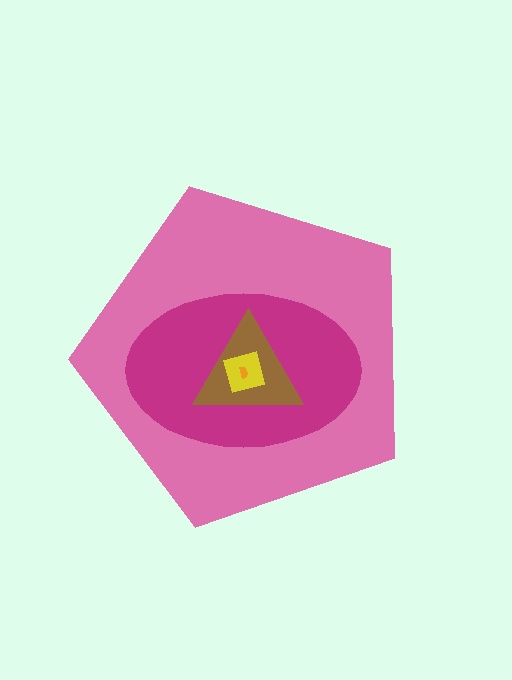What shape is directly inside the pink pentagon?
The magenta ellipse.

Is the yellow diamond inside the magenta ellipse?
Yes.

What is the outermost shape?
The pink pentagon.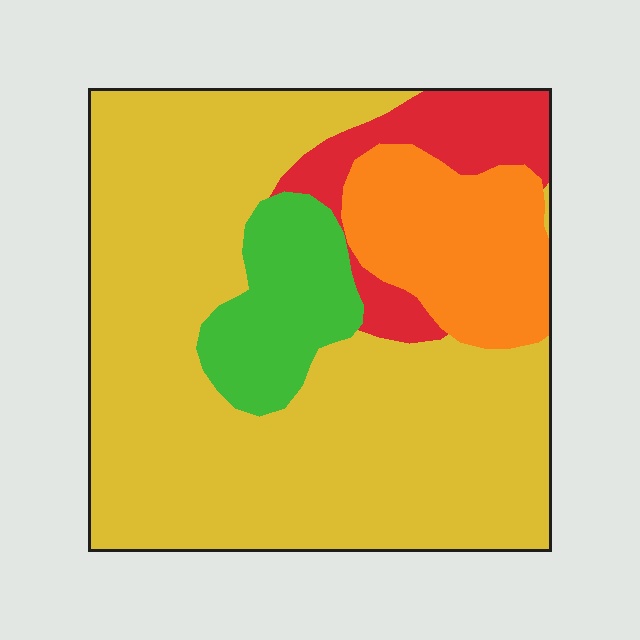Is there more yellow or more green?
Yellow.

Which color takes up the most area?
Yellow, at roughly 65%.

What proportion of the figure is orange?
Orange covers about 15% of the figure.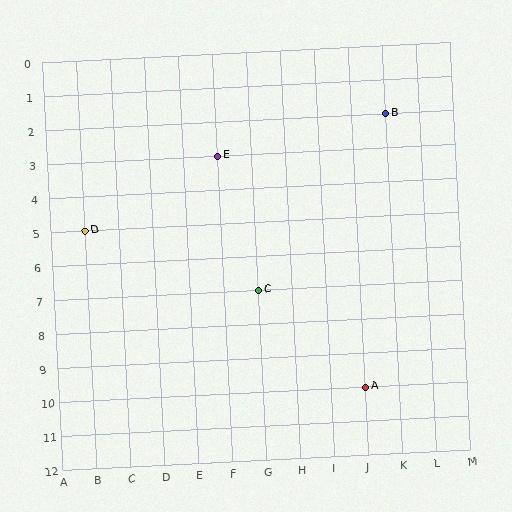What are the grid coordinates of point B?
Point B is at grid coordinates (K, 2).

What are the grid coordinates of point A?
Point A is at grid coordinates (J, 10).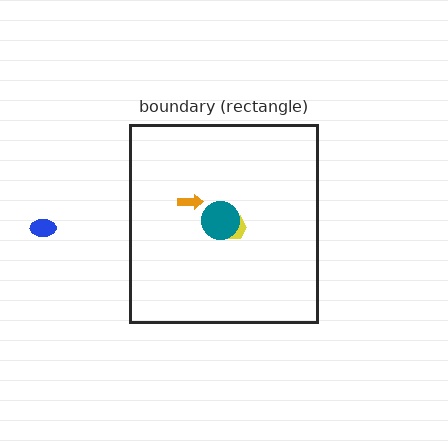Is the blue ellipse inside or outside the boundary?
Outside.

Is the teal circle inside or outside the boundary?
Inside.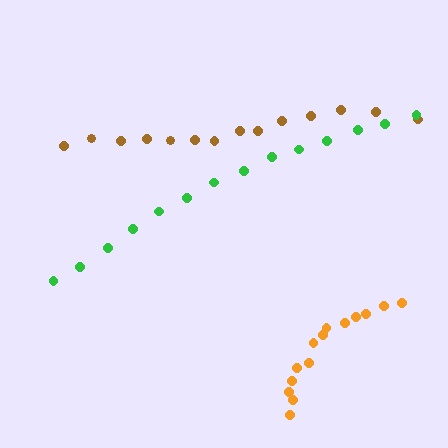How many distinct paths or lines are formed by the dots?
There are 3 distinct paths.